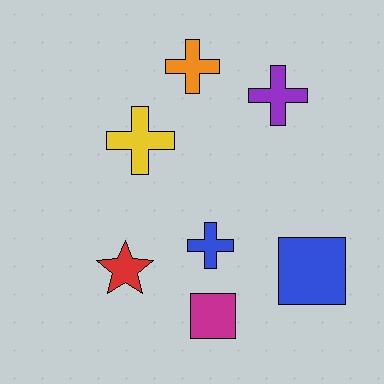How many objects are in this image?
There are 7 objects.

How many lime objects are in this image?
There are no lime objects.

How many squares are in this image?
There are 2 squares.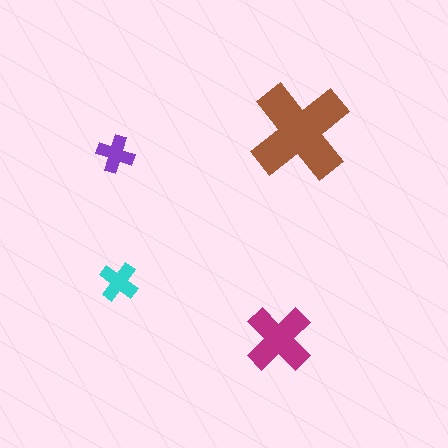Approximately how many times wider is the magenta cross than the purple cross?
About 2 times wider.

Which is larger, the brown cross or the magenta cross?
The brown one.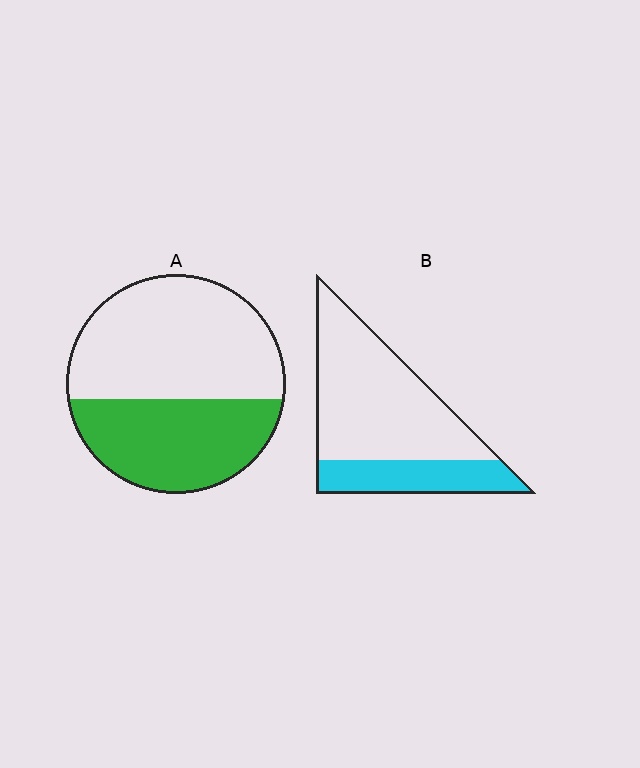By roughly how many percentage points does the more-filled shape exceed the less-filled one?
By roughly 15 percentage points (A over B).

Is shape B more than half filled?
No.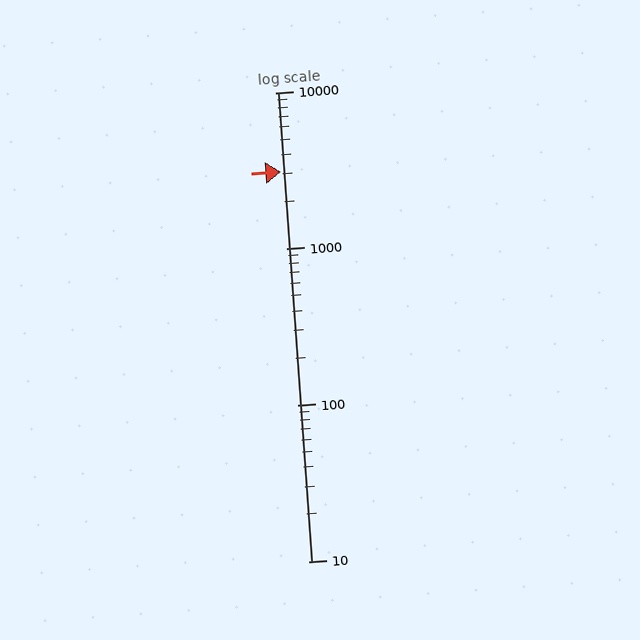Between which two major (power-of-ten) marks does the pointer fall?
The pointer is between 1000 and 10000.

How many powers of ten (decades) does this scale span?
The scale spans 3 decades, from 10 to 10000.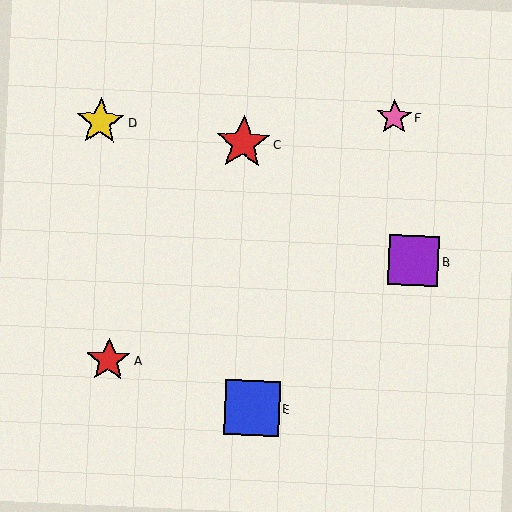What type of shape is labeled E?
Shape E is a blue square.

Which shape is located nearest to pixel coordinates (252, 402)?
The blue square (labeled E) at (252, 408) is nearest to that location.